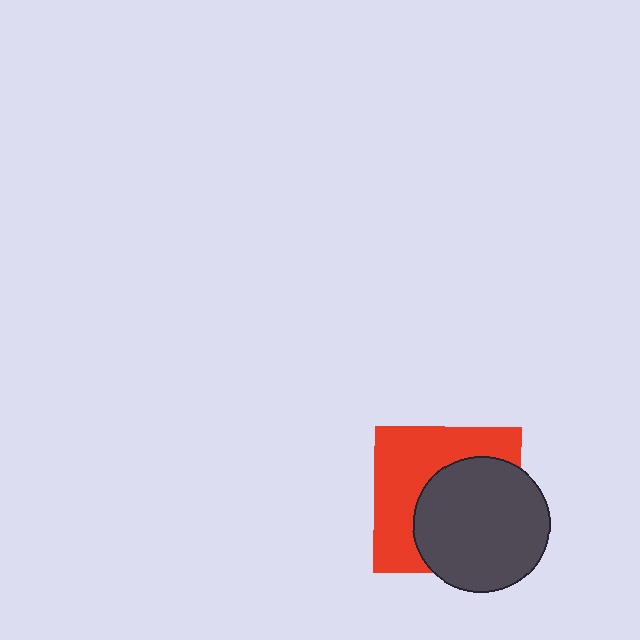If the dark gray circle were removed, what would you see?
You would see the complete red square.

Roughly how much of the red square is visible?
About half of it is visible (roughly 48%).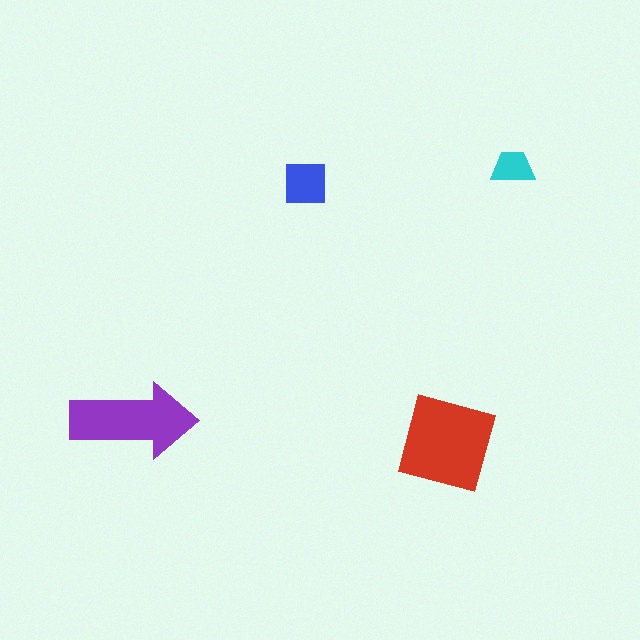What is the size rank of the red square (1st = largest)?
1st.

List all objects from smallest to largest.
The cyan trapezoid, the blue square, the purple arrow, the red square.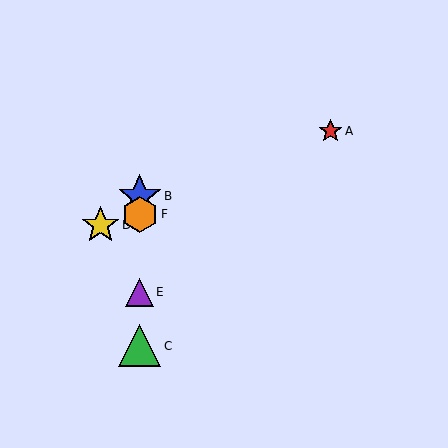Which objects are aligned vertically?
Objects B, C, E, F are aligned vertically.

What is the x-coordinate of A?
Object A is at x≈330.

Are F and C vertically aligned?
Yes, both are at x≈140.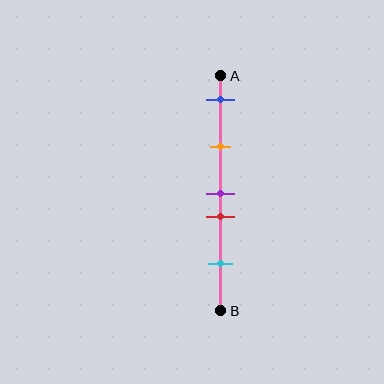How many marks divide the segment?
There are 5 marks dividing the segment.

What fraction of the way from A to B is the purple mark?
The purple mark is approximately 50% (0.5) of the way from A to B.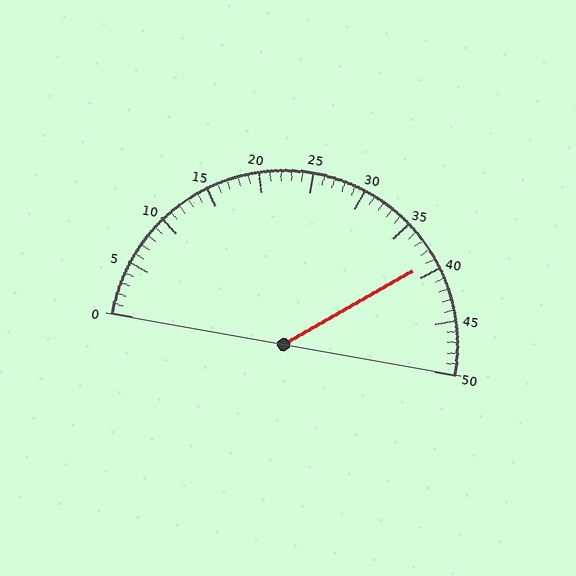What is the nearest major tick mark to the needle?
The nearest major tick mark is 40.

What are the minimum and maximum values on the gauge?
The gauge ranges from 0 to 50.